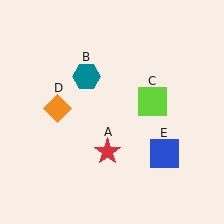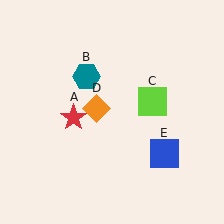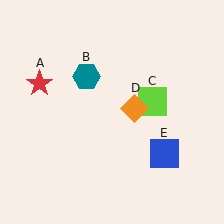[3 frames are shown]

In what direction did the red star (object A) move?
The red star (object A) moved up and to the left.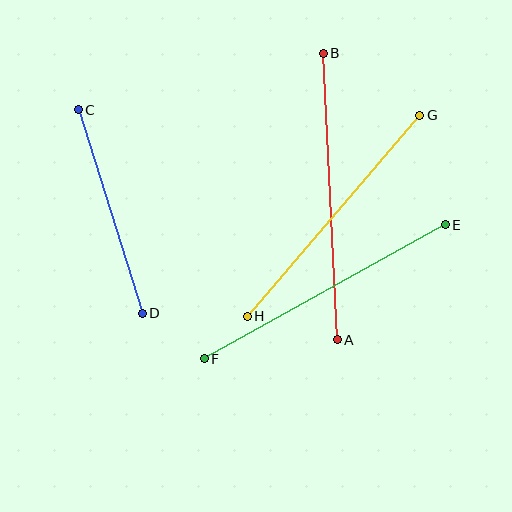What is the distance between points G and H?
The distance is approximately 265 pixels.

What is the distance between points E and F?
The distance is approximately 276 pixels.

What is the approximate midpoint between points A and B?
The midpoint is at approximately (330, 196) pixels.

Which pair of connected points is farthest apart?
Points A and B are farthest apart.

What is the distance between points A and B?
The distance is approximately 287 pixels.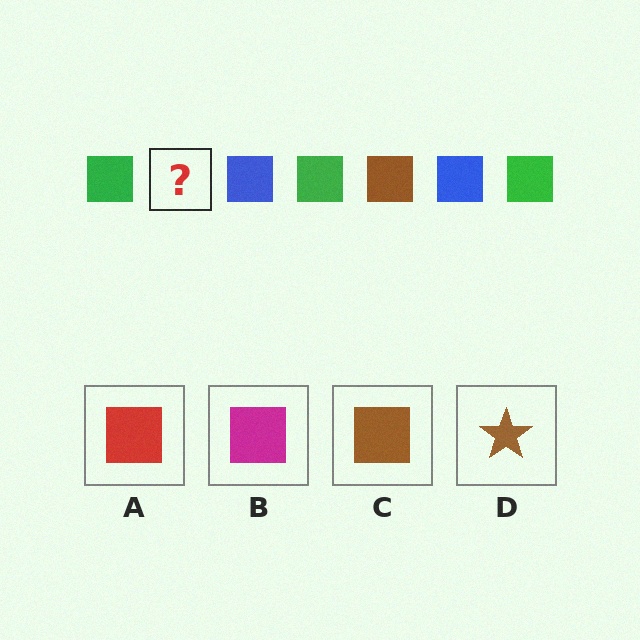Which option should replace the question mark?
Option C.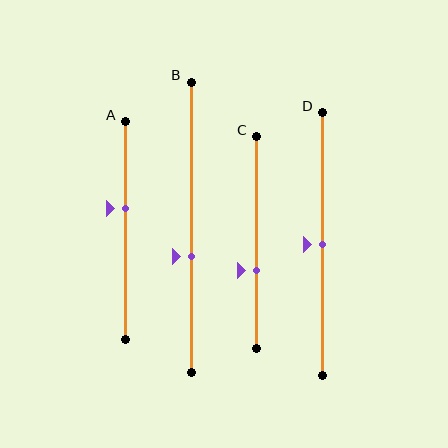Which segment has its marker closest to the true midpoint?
Segment D has its marker closest to the true midpoint.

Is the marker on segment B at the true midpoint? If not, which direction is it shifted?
No, the marker on segment B is shifted downward by about 10% of the segment length.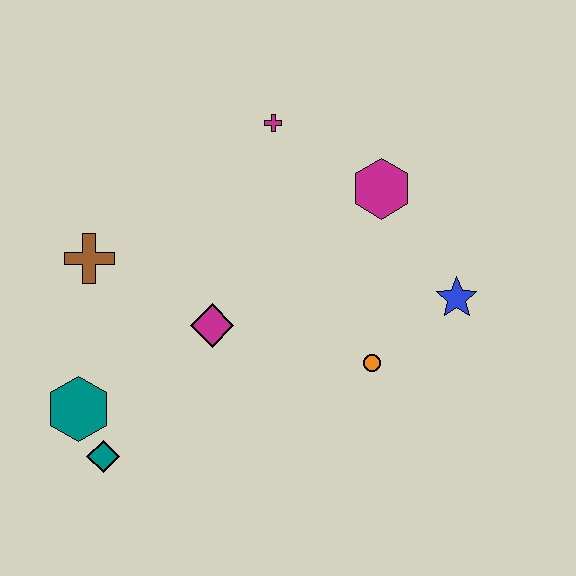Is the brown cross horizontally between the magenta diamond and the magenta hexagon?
No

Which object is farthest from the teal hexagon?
The blue star is farthest from the teal hexagon.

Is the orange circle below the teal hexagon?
No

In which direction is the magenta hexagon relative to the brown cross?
The magenta hexagon is to the right of the brown cross.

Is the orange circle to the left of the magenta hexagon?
Yes